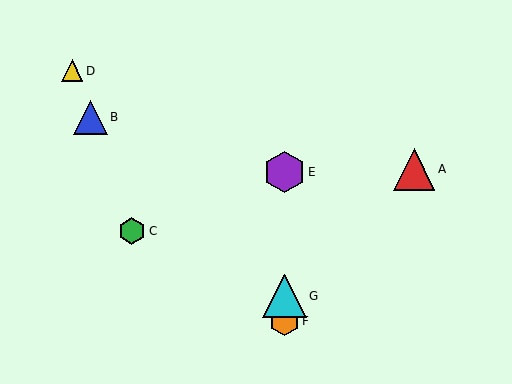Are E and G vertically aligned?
Yes, both are at x≈285.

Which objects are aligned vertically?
Objects E, F, G are aligned vertically.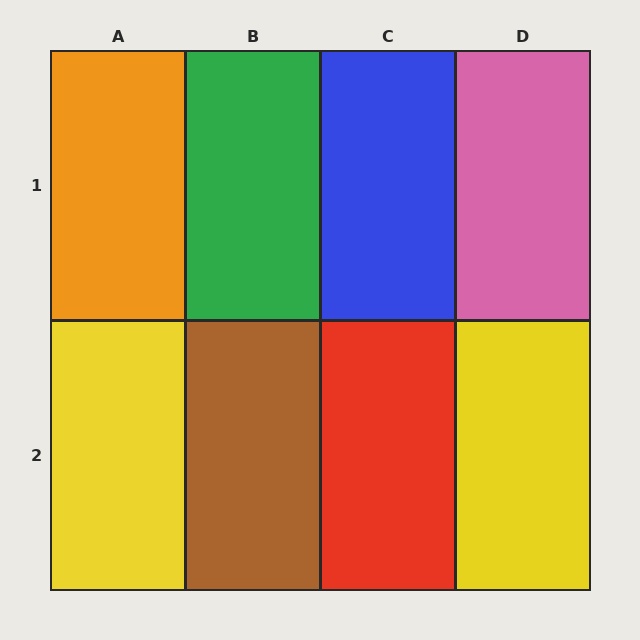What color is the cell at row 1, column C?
Blue.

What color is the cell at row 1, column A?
Orange.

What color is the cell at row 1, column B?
Green.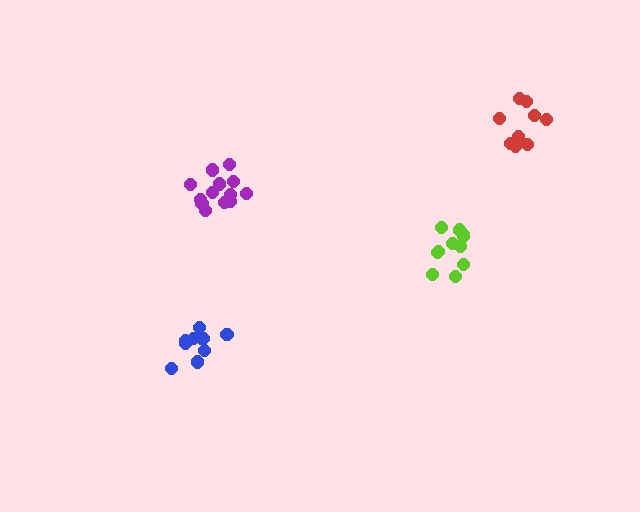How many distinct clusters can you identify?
There are 4 distinct clusters.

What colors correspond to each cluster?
The clusters are colored: purple, blue, red, lime.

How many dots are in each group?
Group 1: 13 dots, Group 2: 10 dots, Group 3: 9 dots, Group 4: 11 dots (43 total).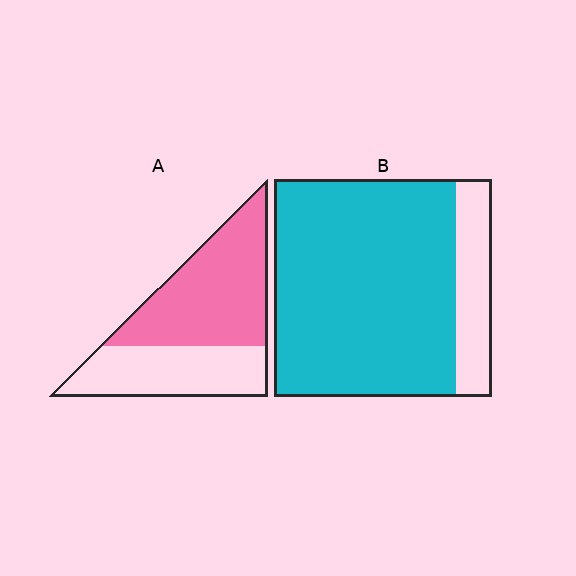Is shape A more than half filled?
Yes.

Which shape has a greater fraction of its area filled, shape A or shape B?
Shape B.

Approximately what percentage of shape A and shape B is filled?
A is approximately 60% and B is approximately 85%.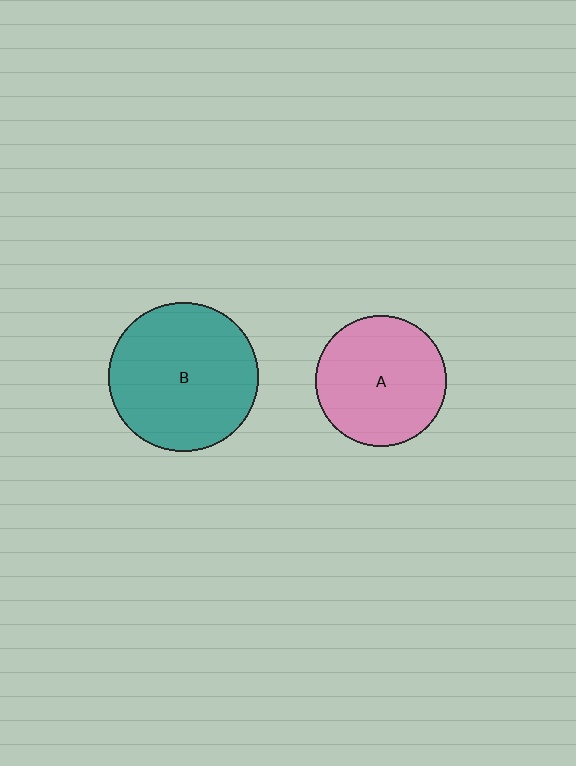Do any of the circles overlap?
No, none of the circles overlap.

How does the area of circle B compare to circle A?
Approximately 1.3 times.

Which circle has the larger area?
Circle B (teal).